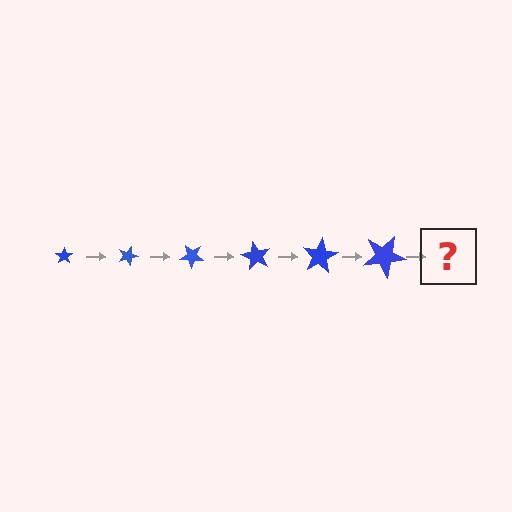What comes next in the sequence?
The next element should be a star, larger than the previous one and rotated 120 degrees from the start.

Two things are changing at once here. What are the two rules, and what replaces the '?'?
The two rules are that the star grows larger each step and it rotates 20 degrees each step. The '?' should be a star, larger than the previous one and rotated 120 degrees from the start.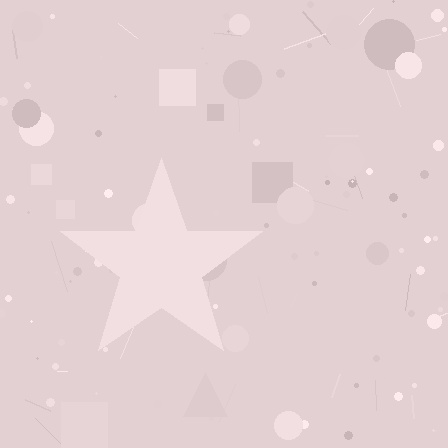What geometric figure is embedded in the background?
A star is embedded in the background.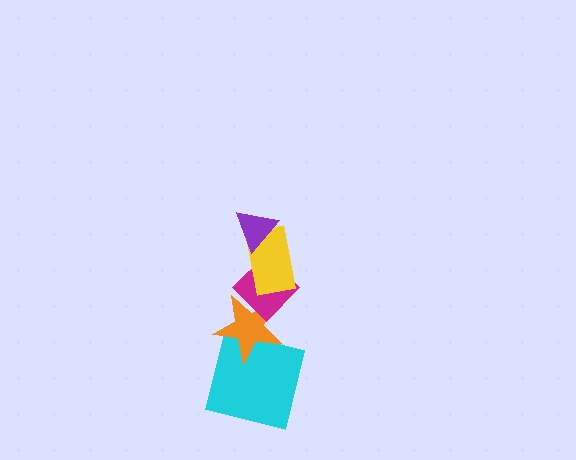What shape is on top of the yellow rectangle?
The purple triangle is on top of the yellow rectangle.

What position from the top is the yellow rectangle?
The yellow rectangle is 2nd from the top.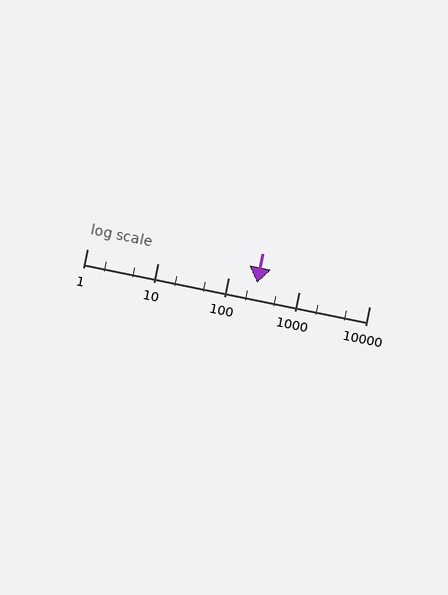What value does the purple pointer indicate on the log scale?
The pointer indicates approximately 260.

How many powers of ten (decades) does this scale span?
The scale spans 4 decades, from 1 to 10000.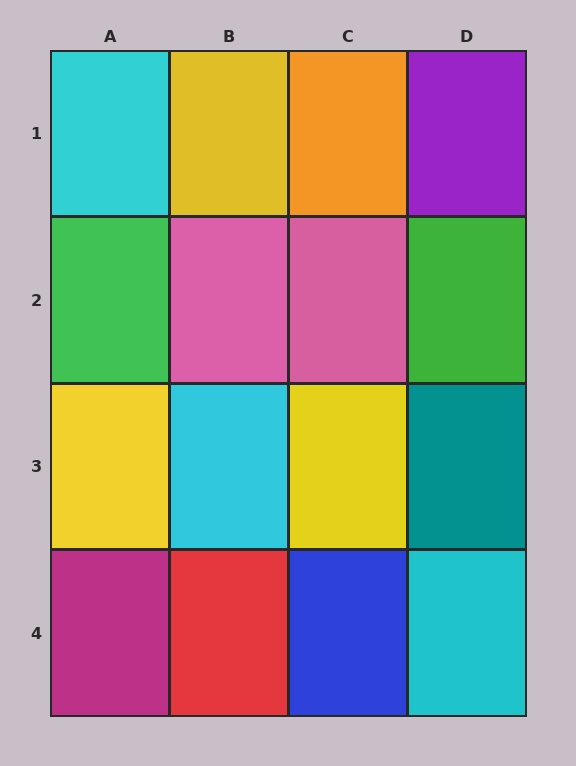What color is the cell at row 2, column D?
Green.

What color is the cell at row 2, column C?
Pink.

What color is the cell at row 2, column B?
Pink.